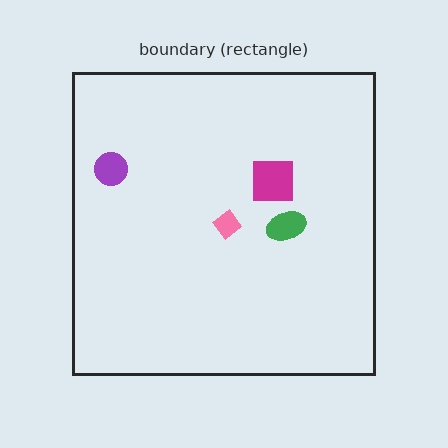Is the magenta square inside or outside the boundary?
Inside.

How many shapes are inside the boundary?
4 inside, 0 outside.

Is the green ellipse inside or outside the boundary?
Inside.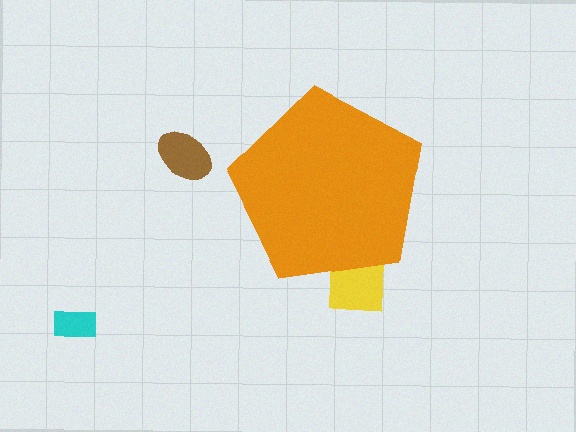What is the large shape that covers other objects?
An orange pentagon.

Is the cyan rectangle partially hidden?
No, the cyan rectangle is fully visible.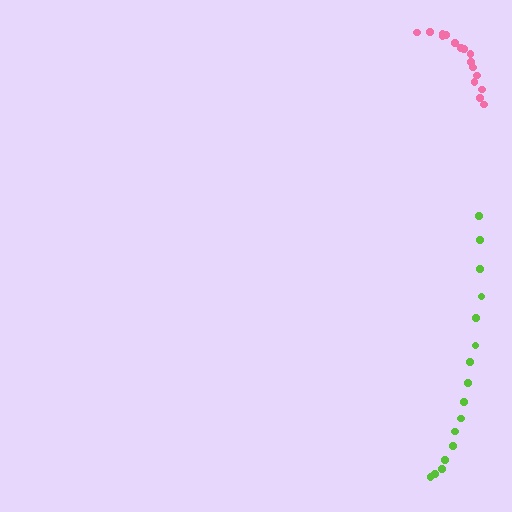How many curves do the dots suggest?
There are 2 distinct paths.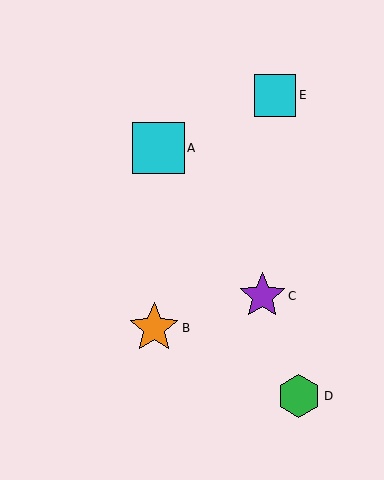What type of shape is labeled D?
Shape D is a green hexagon.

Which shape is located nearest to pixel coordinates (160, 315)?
The orange star (labeled B) at (154, 328) is nearest to that location.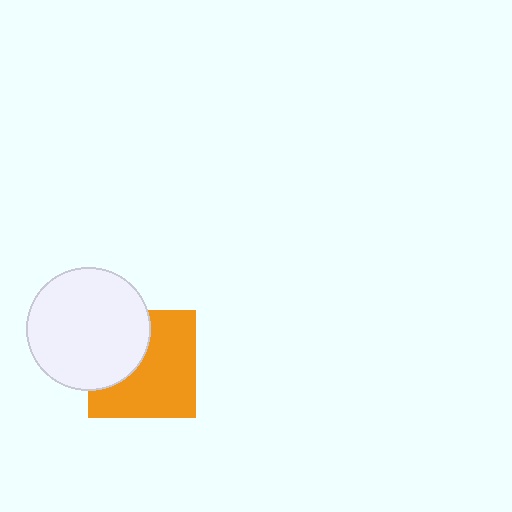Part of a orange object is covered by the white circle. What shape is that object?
It is a square.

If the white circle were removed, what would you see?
You would see the complete orange square.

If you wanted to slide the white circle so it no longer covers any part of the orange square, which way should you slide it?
Slide it left — that is the most direct way to separate the two shapes.